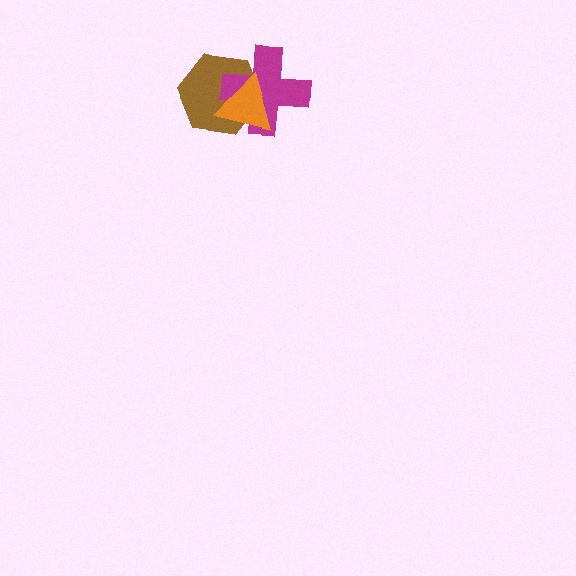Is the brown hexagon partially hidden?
Yes, it is partially covered by another shape.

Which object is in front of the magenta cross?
The orange triangle is in front of the magenta cross.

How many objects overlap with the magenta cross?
2 objects overlap with the magenta cross.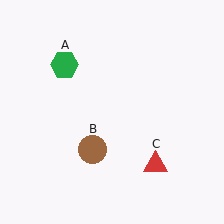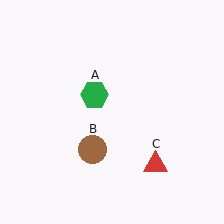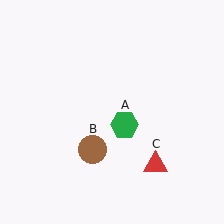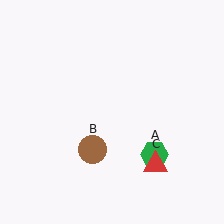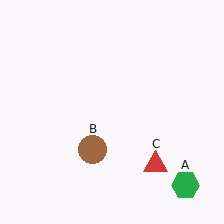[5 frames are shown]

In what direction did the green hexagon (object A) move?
The green hexagon (object A) moved down and to the right.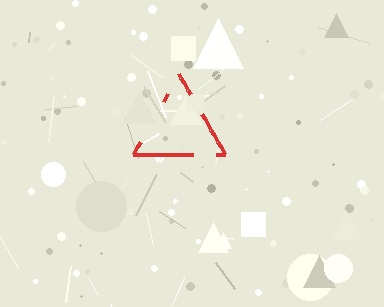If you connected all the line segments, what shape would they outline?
They would outline a triangle.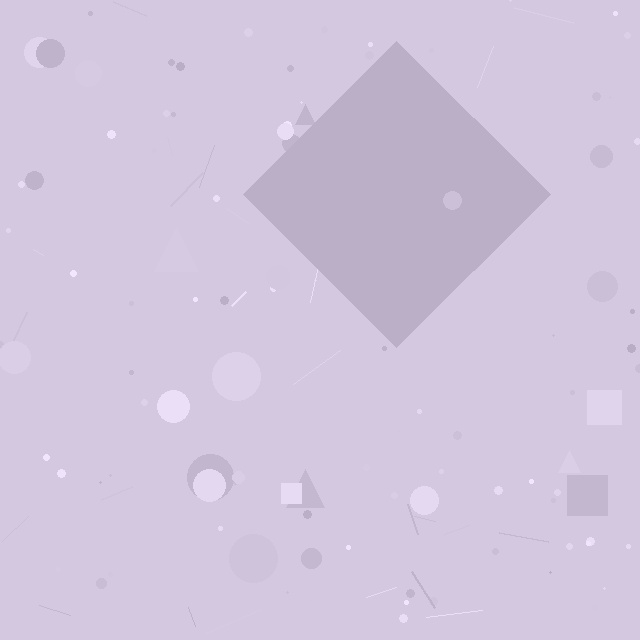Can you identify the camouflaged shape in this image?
The camouflaged shape is a diamond.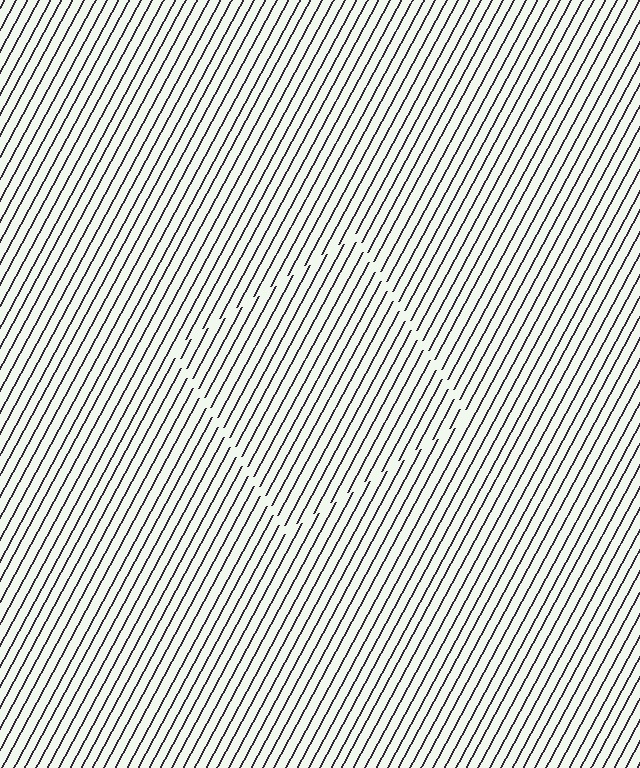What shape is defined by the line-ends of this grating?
An illusory square. The interior of the shape contains the same grating, shifted by half a period — the contour is defined by the phase discontinuity where line-ends from the inner and outer gratings abut.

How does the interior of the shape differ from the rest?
The interior of the shape contains the same grating, shifted by half a period — the contour is defined by the phase discontinuity where line-ends from the inner and outer gratings abut.